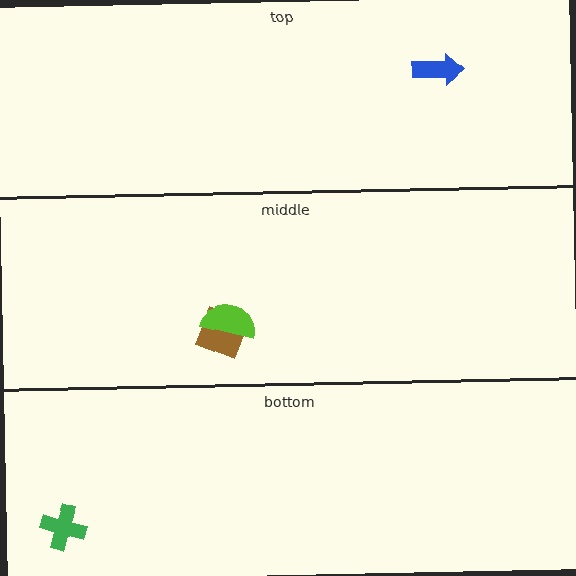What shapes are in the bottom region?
The green cross.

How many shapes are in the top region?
1.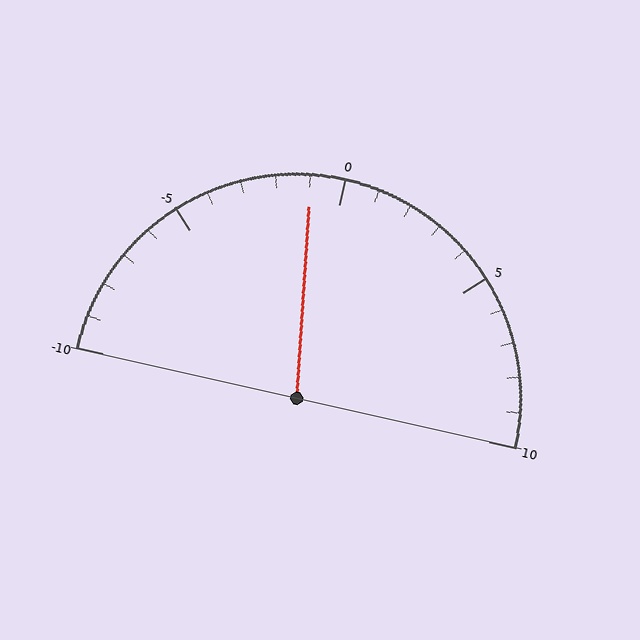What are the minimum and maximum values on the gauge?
The gauge ranges from -10 to 10.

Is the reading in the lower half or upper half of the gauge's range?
The reading is in the lower half of the range (-10 to 10).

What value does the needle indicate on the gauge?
The needle indicates approximately -1.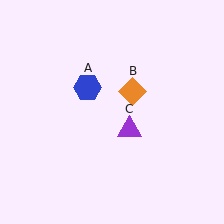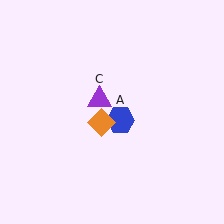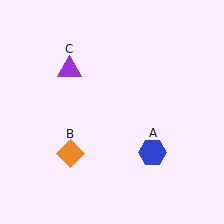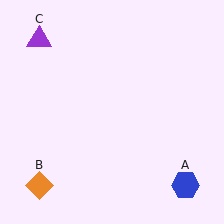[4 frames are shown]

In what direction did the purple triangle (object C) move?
The purple triangle (object C) moved up and to the left.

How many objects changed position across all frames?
3 objects changed position: blue hexagon (object A), orange diamond (object B), purple triangle (object C).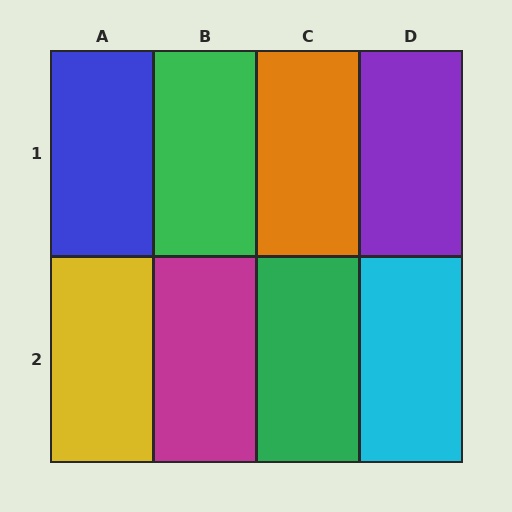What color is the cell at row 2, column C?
Green.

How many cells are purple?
1 cell is purple.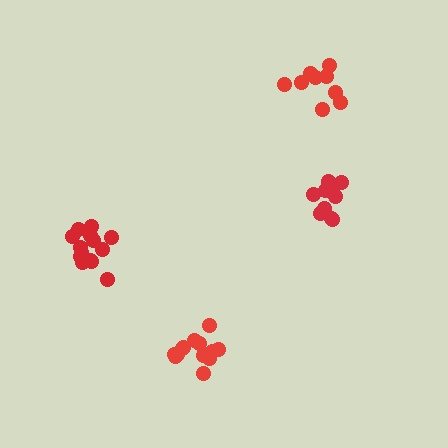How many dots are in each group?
Group 1: 13 dots, Group 2: 14 dots, Group 3: 10 dots, Group 4: 9 dots (46 total).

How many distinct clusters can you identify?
There are 4 distinct clusters.